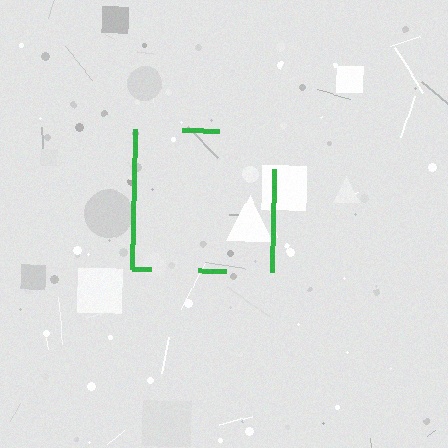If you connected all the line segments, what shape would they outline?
They would outline a square.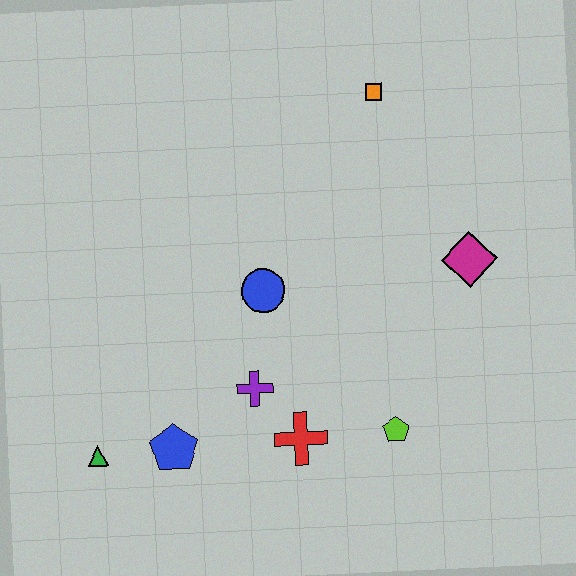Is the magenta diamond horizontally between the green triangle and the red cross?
No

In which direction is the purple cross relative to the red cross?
The purple cross is above the red cross.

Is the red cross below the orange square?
Yes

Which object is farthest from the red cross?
The orange square is farthest from the red cross.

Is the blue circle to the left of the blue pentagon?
No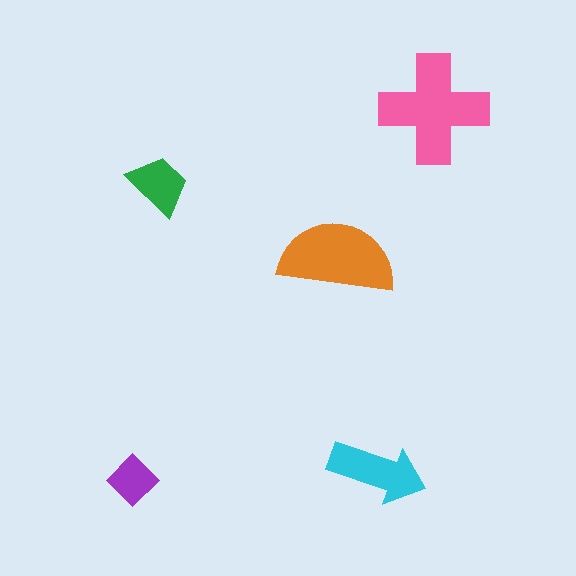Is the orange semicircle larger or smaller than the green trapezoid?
Larger.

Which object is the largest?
The pink cross.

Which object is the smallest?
The purple diamond.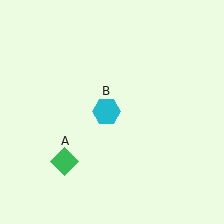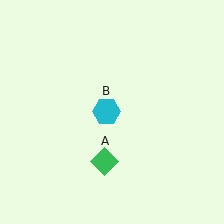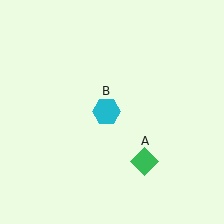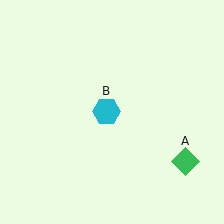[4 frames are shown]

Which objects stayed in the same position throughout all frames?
Cyan hexagon (object B) remained stationary.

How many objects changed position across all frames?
1 object changed position: green diamond (object A).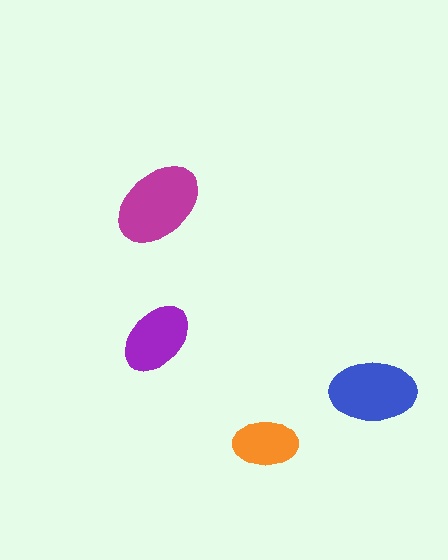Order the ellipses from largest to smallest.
the magenta one, the blue one, the purple one, the orange one.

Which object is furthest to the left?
The purple ellipse is leftmost.